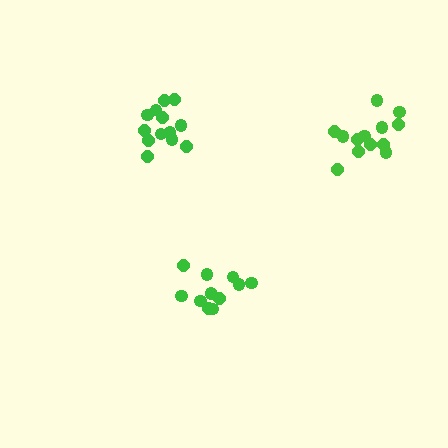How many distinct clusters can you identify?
There are 3 distinct clusters.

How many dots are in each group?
Group 1: 12 dots, Group 2: 13 dots, Group 3: 13 dots (38 total).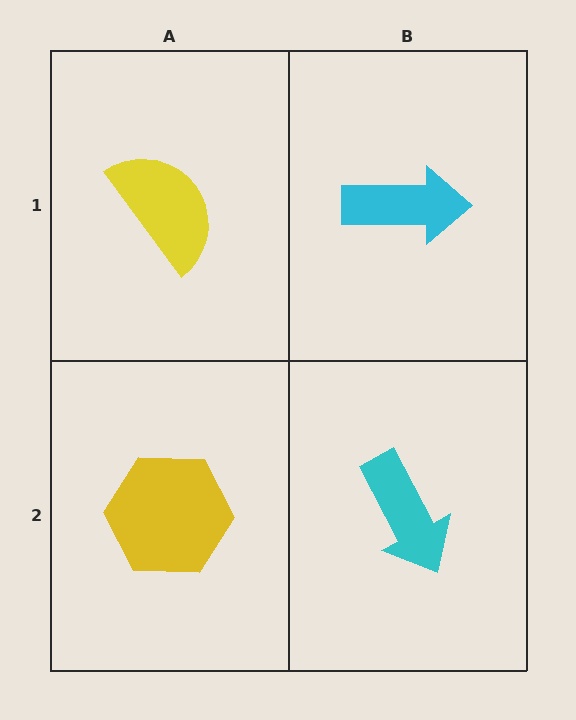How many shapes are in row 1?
2 shapes.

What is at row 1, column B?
A cyan arrow.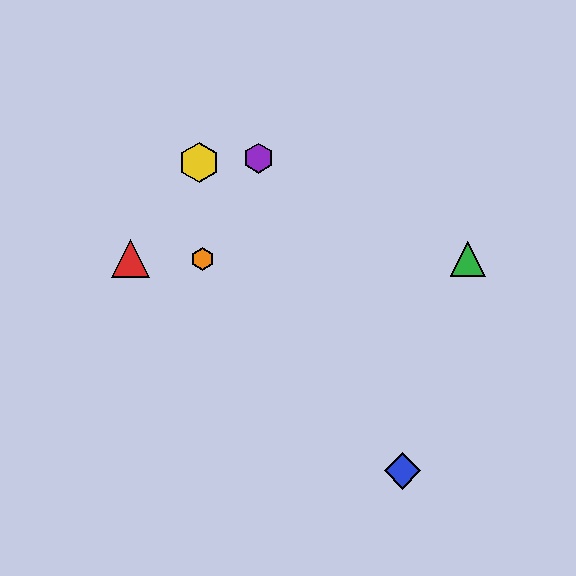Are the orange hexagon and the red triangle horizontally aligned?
Yes, both are at y≈259.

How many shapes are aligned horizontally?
3 shapes (the red triangle, the green triangle, the orange hexagon) are aligned horizontally.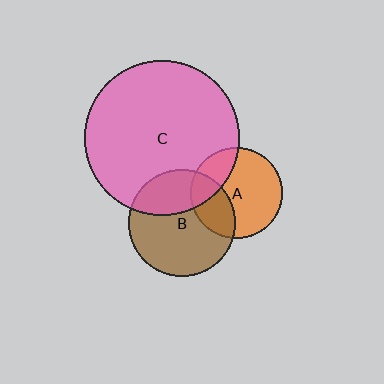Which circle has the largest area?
Circle C (pink).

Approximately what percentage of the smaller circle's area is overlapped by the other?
Approximately 25%.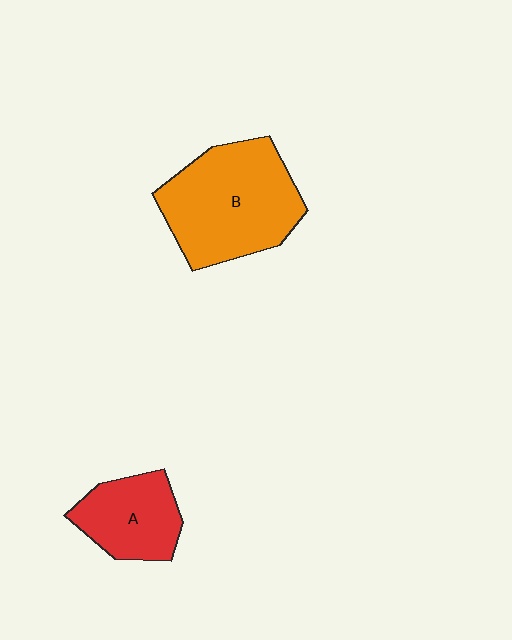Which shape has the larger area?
Shape B (orange).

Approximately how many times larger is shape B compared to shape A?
Approximately 1.8 times.